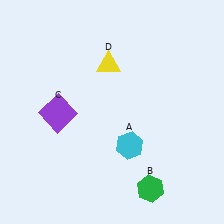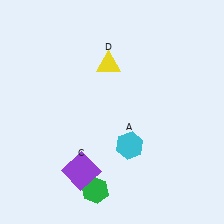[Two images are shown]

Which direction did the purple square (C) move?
The purple square (C) moved down.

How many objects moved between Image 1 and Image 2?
2 objects moved between the two images.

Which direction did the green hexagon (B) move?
The green hexagon (B) moved left.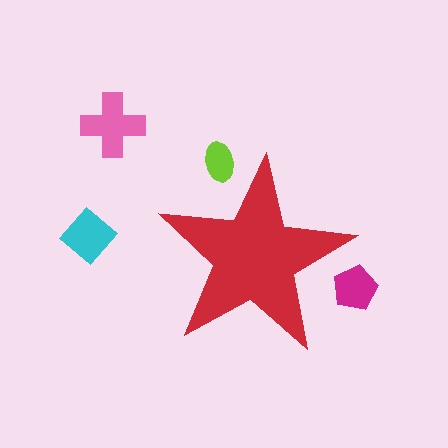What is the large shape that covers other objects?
A red star.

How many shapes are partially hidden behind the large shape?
2 shapes are partially hidden.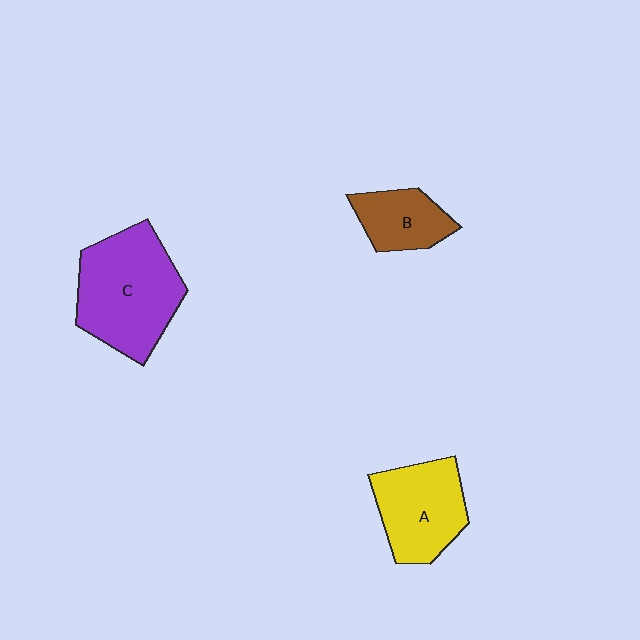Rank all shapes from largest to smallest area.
From largest to smallest: C (purple), A (yellow), B (brown).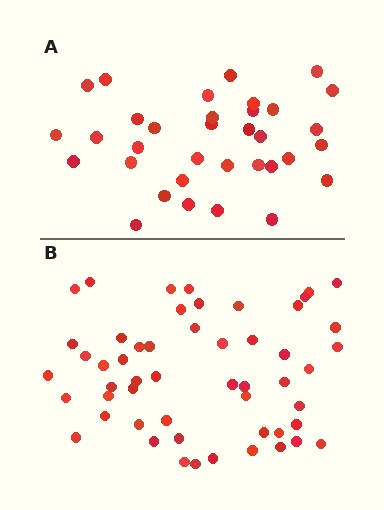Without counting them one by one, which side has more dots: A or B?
Region B (the bottom region) has more dots.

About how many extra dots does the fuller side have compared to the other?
Region B has approximately 20 more dots than region A.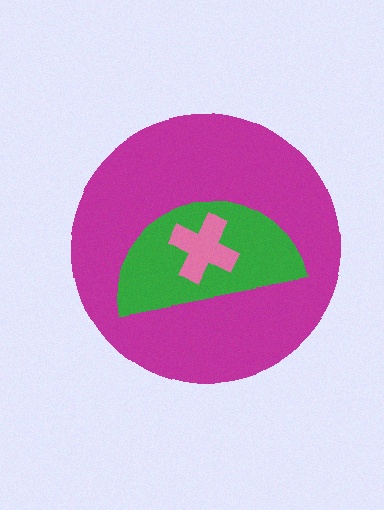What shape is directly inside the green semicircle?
The pink cross.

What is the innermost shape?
The pink cross.